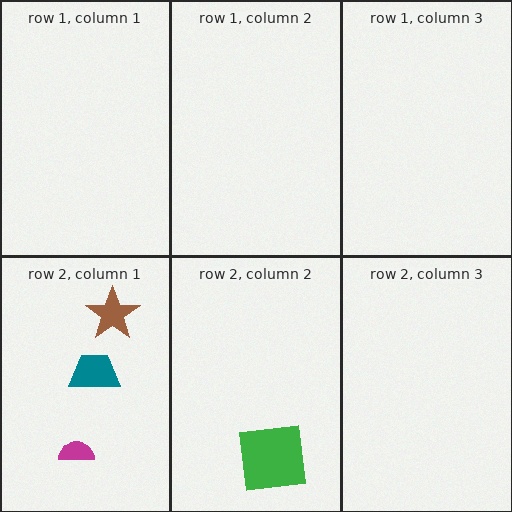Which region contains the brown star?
The row 2, column 1 region.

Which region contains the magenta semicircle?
The row 2, column 1 region.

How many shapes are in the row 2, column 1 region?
3.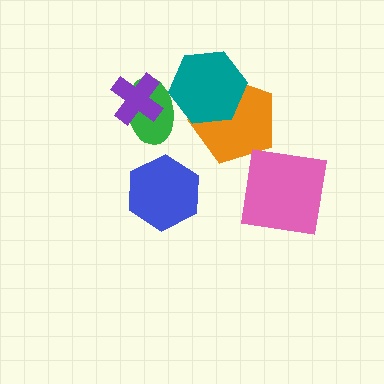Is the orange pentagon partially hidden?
Yes, it is partially covered by another shape.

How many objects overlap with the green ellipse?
2 objects overlap with the green ellipse.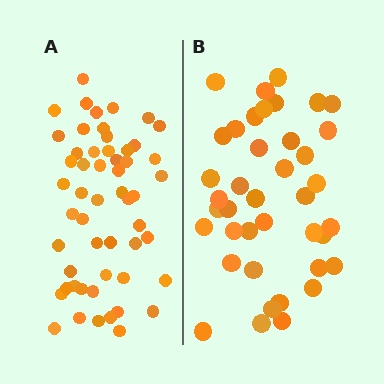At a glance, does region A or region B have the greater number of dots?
Region A (the left region) has more dots.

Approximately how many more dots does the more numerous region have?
Region A has approximately 15 more dots than region B.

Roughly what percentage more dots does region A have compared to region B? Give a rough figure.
About 35% more.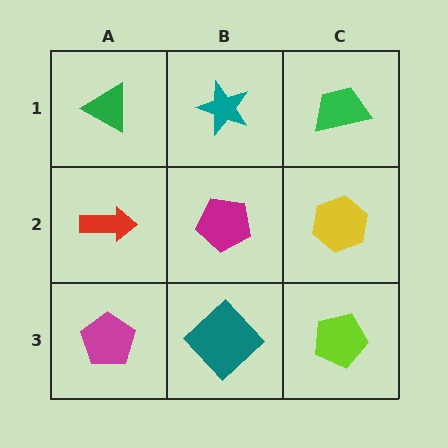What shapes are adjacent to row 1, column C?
A yellow hexagon (row 2, column C), a teal star (row 1, column B).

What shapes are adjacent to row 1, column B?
A magenta pentagon (row 2, column B), a green triangle (row 1, column A), a green trapezoid (row 1, column C).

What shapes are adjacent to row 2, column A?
A green triangle (row 1, column A), a magenta pentagon (row 3, column A), a magenta pentagon (row 2, column B).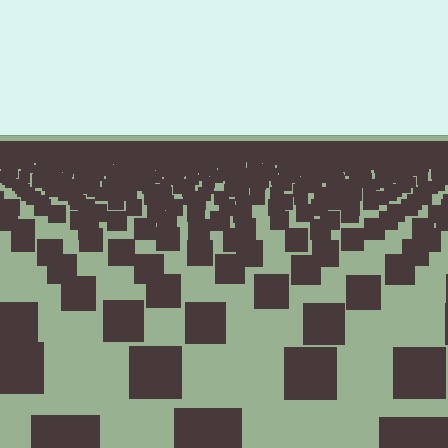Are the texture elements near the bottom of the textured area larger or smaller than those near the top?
Larger. Near the bottom, elements are closer to the viewer and appear at a bigger on-screen size.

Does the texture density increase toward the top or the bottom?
Density increases toward the top.